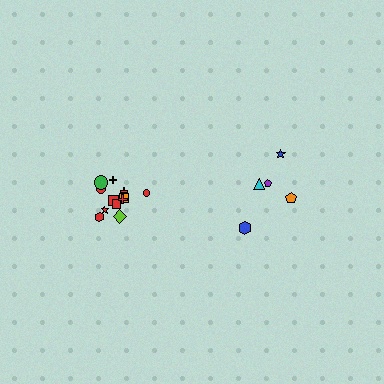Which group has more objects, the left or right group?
The left group.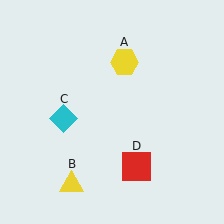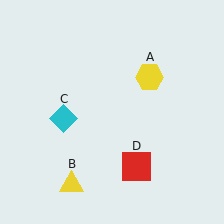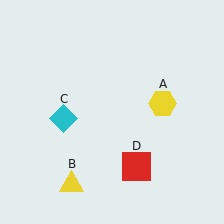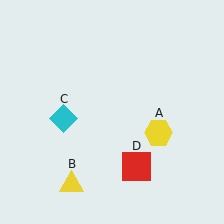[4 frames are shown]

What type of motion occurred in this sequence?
The yellow hexagon (object A) rotated clockwise around the center of the scene.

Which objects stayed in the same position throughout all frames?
Yellow triangle (object B) and cyan diamond (object C) and red square (object D) remained stationary.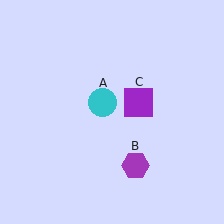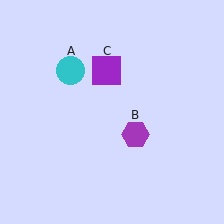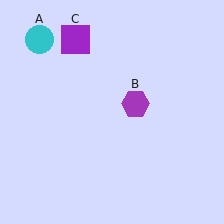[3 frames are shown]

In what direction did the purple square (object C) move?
The purple square (object C) moved up and to the left.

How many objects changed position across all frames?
3 objects changed position: cyan circle (object A), purple hexagon (object B), purple square (object C).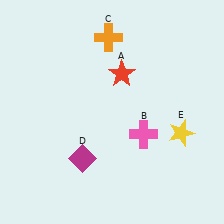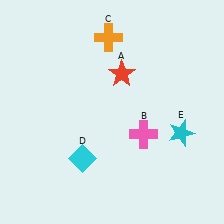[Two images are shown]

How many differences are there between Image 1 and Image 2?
There are 2 differences between the two images.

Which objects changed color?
D changed from magenta to cyan. E changed from yellow to cyan.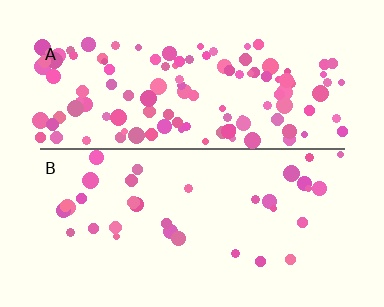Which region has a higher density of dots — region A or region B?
A (the top).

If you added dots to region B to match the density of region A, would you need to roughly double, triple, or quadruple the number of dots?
Approximately triple.